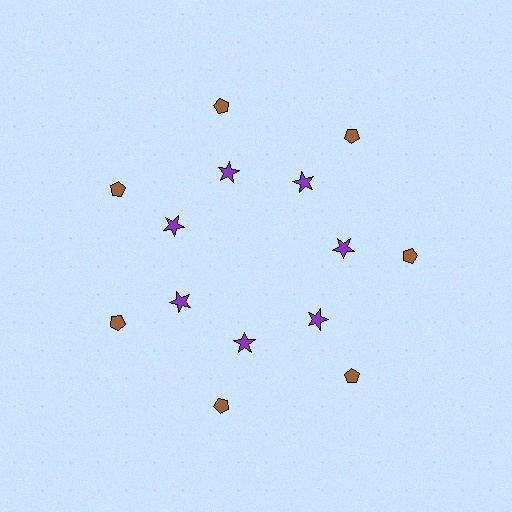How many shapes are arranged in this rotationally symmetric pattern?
There are 14 shapes, arranged in 7 groups of 2.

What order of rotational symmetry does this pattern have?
This pattern has 7-fold rotational symmetry.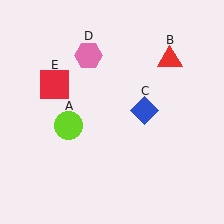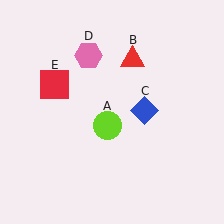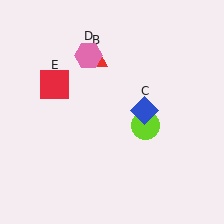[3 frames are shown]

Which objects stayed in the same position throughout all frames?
Blue diamond (object C) and pink hexagon (object D) and red square (object E) remained stationary.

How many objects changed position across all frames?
2 objects changed position: lime circle (object A), red triangle (object B).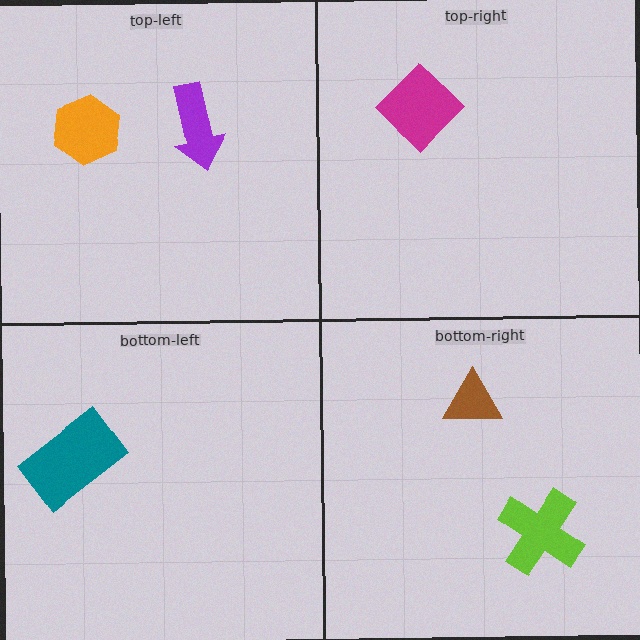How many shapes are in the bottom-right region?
2.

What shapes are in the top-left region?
The orange hexagon, the purple arrow.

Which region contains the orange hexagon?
The top-left region.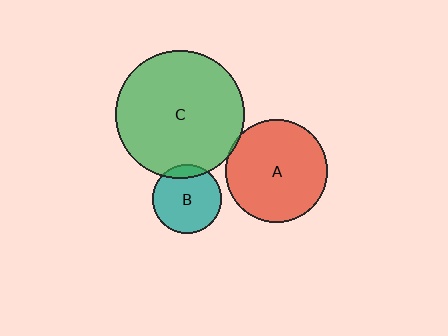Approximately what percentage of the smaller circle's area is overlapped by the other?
Approximately 10%.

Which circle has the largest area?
Circle C (green).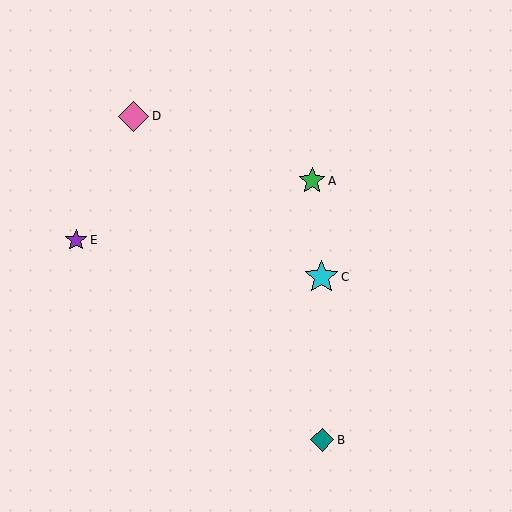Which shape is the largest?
The cyan star (labeled C) is the largest.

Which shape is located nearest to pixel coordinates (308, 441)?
The teal diamond (labeled B) at (322, 440) is nearest to that location.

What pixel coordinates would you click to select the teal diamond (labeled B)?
Click at (322, 440) to select the teal diamond B.